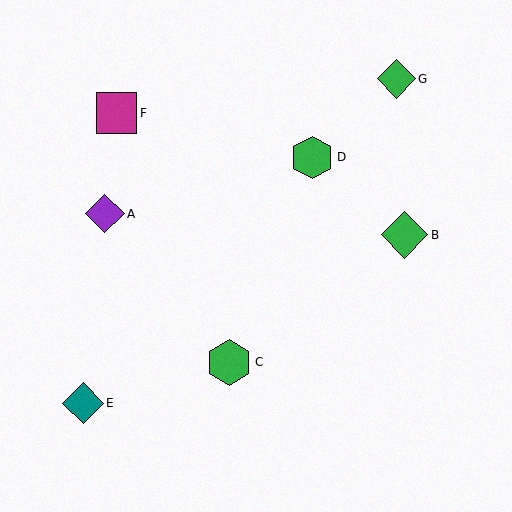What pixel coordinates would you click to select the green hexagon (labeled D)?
Click at (312, 157) to select the green hexagon D.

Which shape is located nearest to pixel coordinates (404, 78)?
The green diamond (labeled G) at (396, 79) is nearest to that location.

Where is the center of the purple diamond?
The center of the purple diamond is at (105, 214).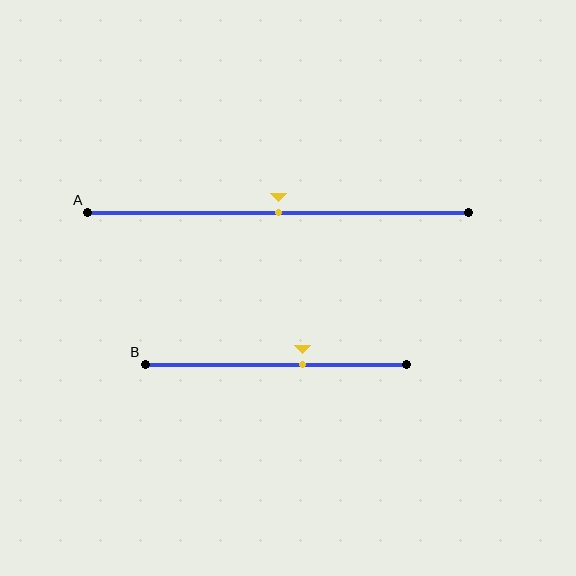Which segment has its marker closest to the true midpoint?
Segment A has its marker closest to the true midpoint.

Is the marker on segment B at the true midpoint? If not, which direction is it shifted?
No, the marker on segment B is shifted to the right by about 10% of the segment length.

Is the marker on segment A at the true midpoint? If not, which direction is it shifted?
Yes, the marker on segment A is at the true midpoint.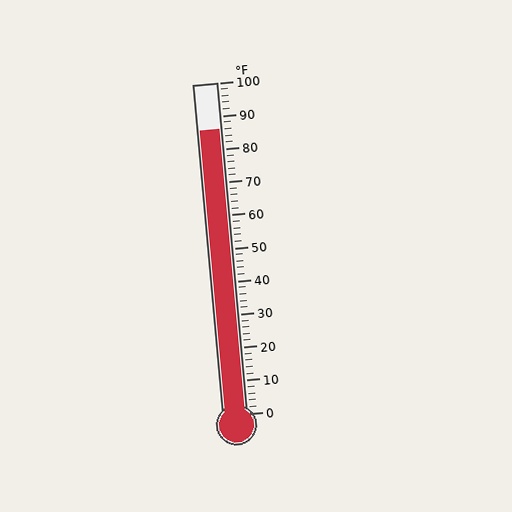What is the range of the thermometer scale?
The thermometer scale ranges from 0°F to 100°F.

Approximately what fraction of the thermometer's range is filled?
The thermometer is filled to approximately 85% of its range.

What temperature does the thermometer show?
The thermometer shows approximately 86°F.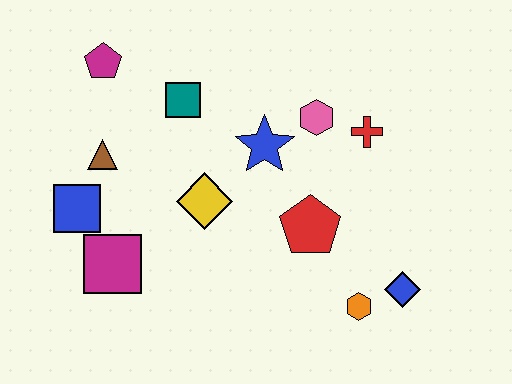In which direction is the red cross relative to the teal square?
The red cross is to the right of the teal square.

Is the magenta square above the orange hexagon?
Yes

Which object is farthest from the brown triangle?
The blue diamond is farthest from the brown triangle.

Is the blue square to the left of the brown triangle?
Yes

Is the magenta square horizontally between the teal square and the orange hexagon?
No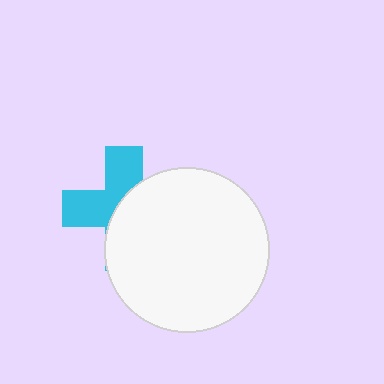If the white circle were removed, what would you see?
You would see the complete cyan cross.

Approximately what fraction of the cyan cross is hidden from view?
Roughly 54% of the cyan cross is hidden behind the white circle.